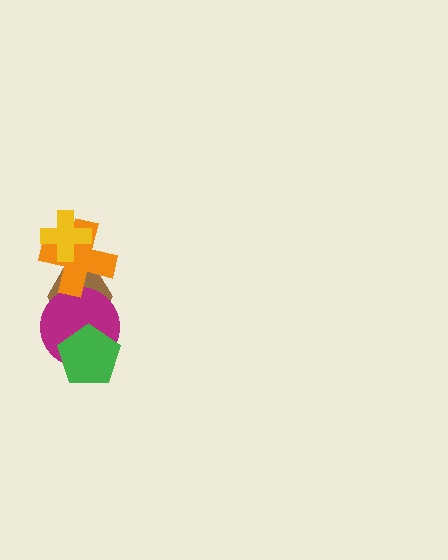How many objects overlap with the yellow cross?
1 object overlaps with the yellow cross.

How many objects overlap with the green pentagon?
1 object overlaps with the green pentagon.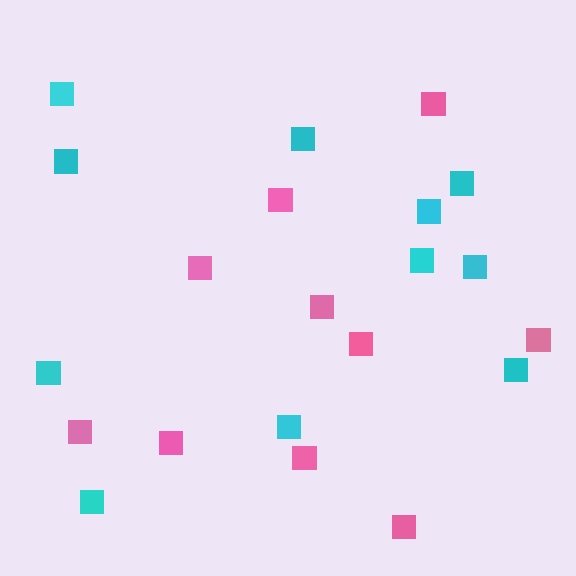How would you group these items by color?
There are 2 groups: one group of cyan squares (11) and one group of pink squares (10).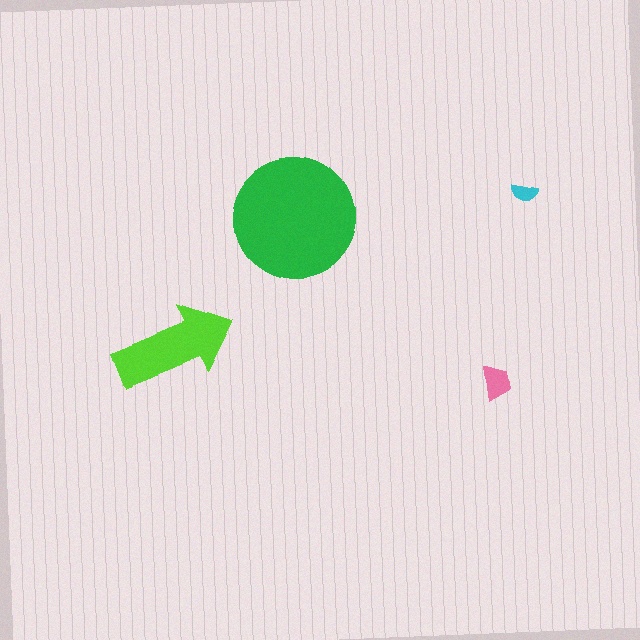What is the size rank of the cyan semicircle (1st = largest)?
4th.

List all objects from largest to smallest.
The green circle, the lime arrow, the pink trapezoid, the cyan semicircle.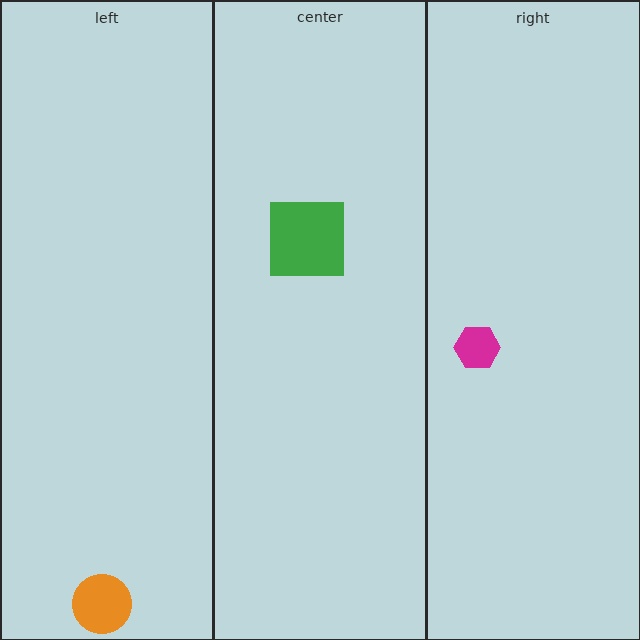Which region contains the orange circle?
The left region.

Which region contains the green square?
The center region.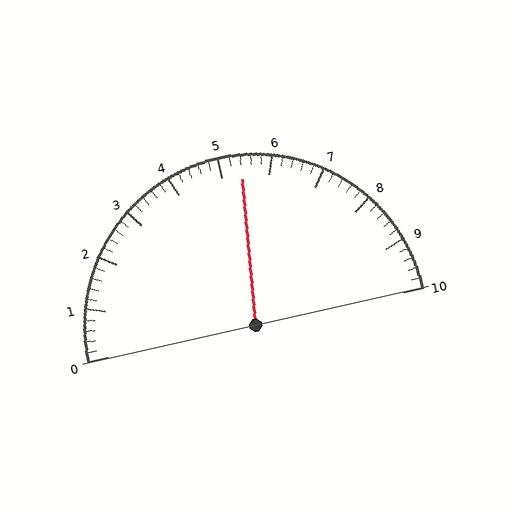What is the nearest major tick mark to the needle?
The nearest major tick mark is 5.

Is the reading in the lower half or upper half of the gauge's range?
The reading is in the upper half of the range (0 to 10).